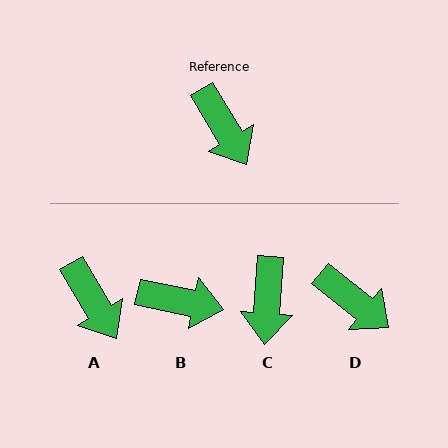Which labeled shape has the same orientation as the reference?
A.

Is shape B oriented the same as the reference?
No, it is off by about 48 degrees.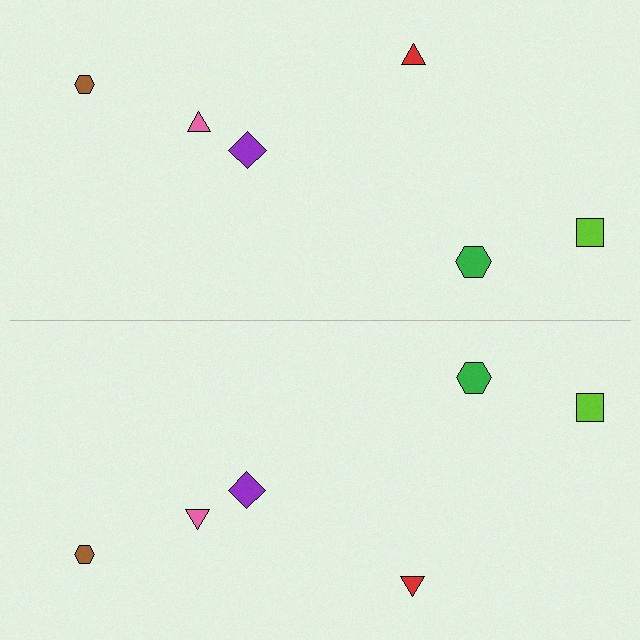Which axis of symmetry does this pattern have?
The pattern has a horizontal axis of symmetry running through the center of the image.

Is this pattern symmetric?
Yes, this pattern has bilateral (reflection) symmetry.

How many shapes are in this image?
There are 12 shapes in this image.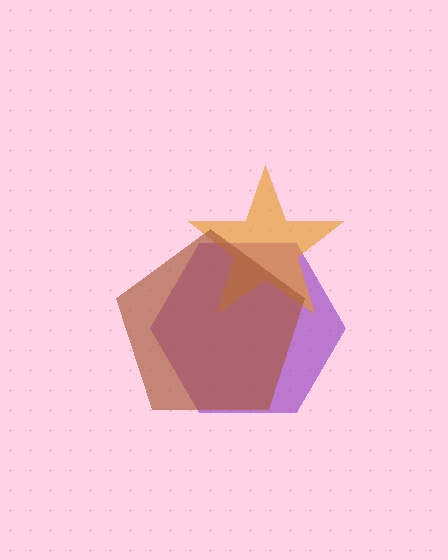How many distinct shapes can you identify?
There are 3 distinct shapes: a purple hexagon, an orange star, a brown pentagon.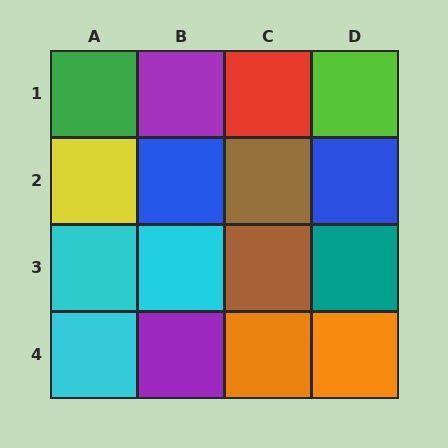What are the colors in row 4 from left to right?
Cyan, purple, orange, orange.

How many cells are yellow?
1 cell is yellow.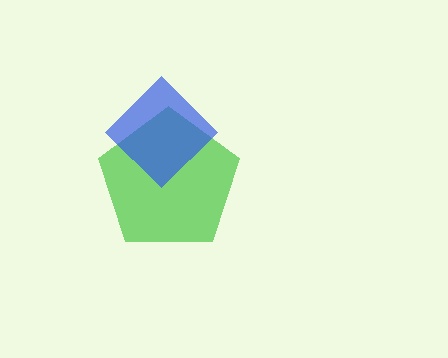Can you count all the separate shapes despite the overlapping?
Yes, there are 2 separate shapes.